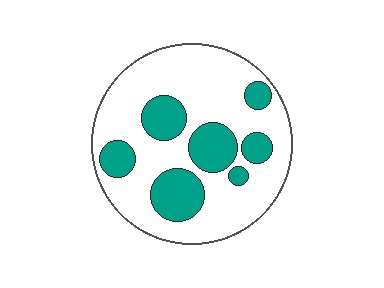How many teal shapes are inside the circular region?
7.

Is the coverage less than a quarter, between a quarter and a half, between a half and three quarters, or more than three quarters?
Between a quarter and a half.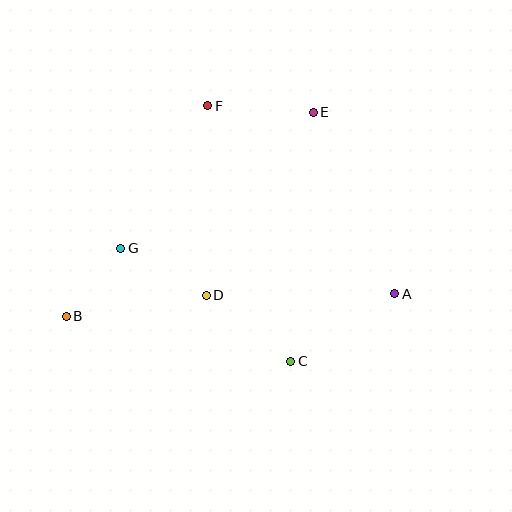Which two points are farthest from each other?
Points A and B are farthest from each other.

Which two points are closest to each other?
Points B and G are closest to each other.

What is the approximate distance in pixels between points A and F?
The distance between A and F is approximately 265 pixels.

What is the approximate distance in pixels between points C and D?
The distance between C and D is approximately 108 pixels.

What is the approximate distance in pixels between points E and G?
The distance between E and G is approximately 236 pixels.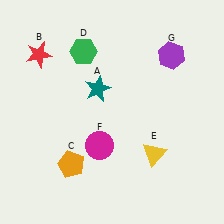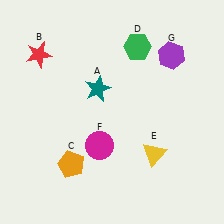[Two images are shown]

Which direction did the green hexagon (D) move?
The green hexagon (D) moved right.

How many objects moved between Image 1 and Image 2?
1 object moved between the two images.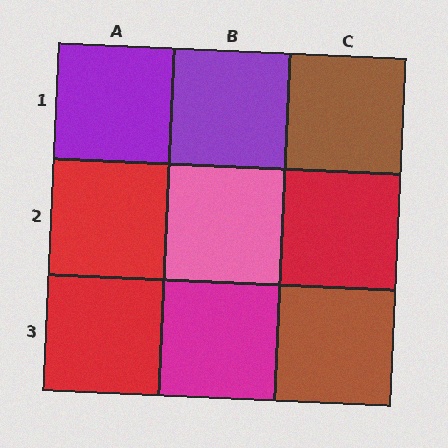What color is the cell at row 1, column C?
Brown.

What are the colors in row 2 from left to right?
Red, pink, red.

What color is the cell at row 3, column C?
Brown.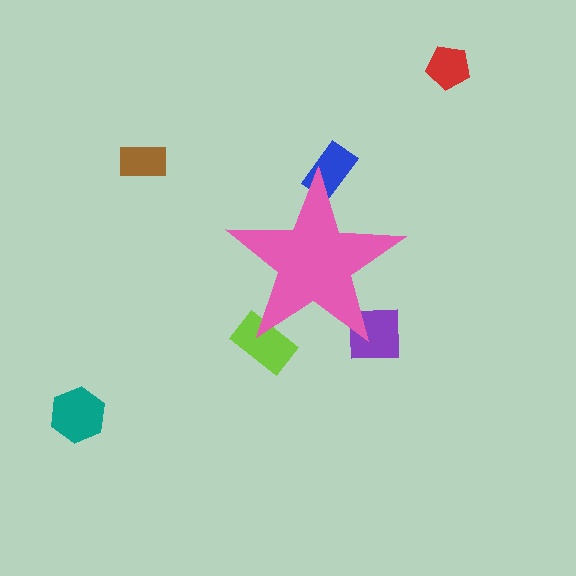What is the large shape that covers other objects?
A pink star.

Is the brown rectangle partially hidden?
No, the brown rectangle is fully visible.